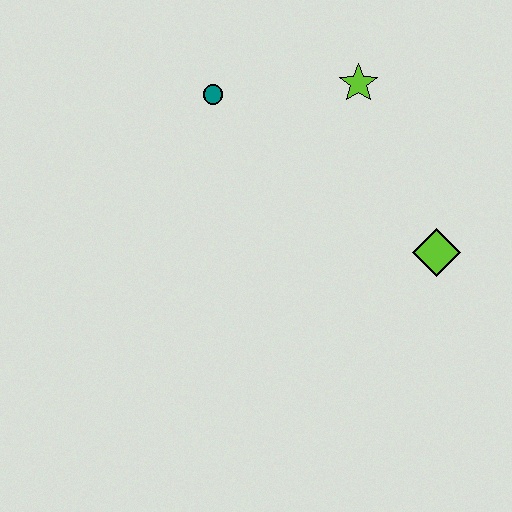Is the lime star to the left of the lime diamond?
Yes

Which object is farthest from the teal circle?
The lime diamond is farthest from the teal circle.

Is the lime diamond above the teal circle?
No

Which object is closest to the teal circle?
The lime star is closest to the teal circle.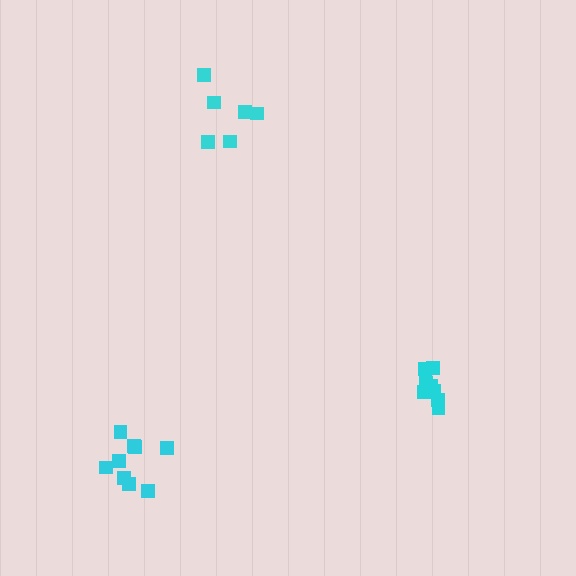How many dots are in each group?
Group 1: 8 dots, Group 2: 9 dots, Group 3: 6 dots (23 total).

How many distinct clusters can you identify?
There are 3 distinct clusters.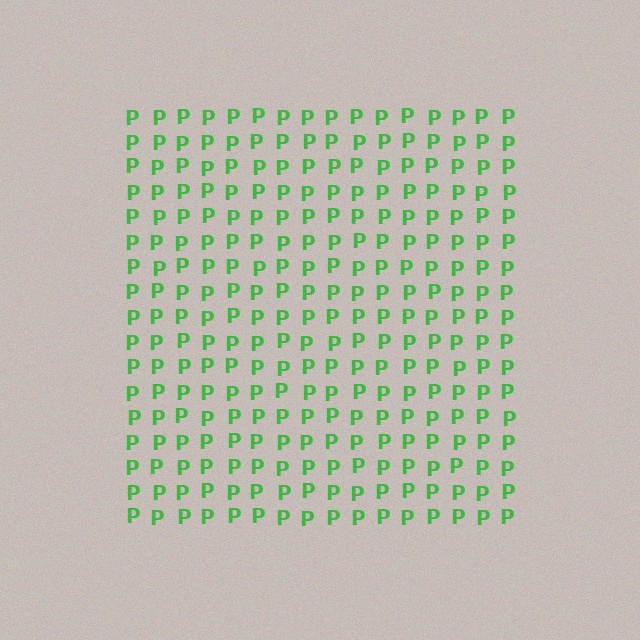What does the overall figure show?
The overall figure shows a square.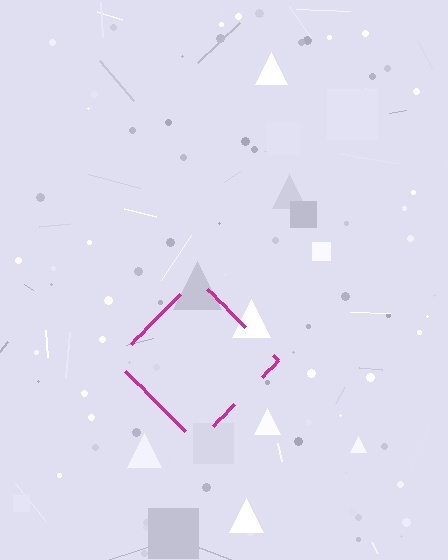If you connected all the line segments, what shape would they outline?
They would outline a diamond.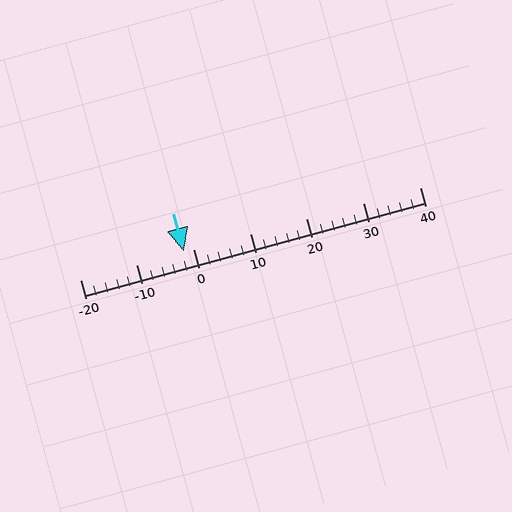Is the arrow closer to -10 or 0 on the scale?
The arrow is closer to 0.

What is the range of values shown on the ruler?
The ruler shows values from -20 to 40.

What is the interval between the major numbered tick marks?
The major tick marks are spaced 10 units apart.